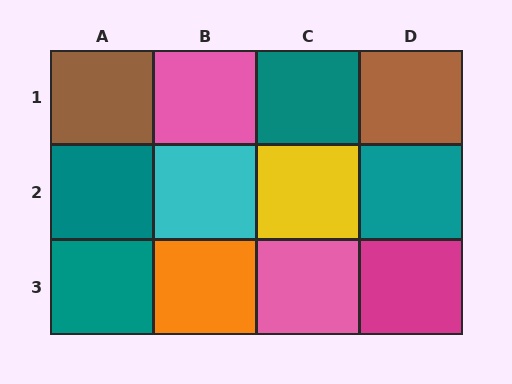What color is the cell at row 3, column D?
Magenta.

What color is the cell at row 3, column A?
Teal.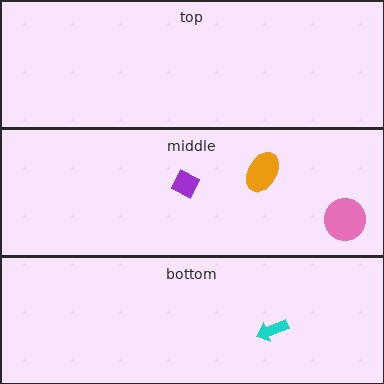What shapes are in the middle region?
The pink circle, the purple diamond, the orange ellipse.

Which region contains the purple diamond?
The middle region.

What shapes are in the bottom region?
The cyan arrow.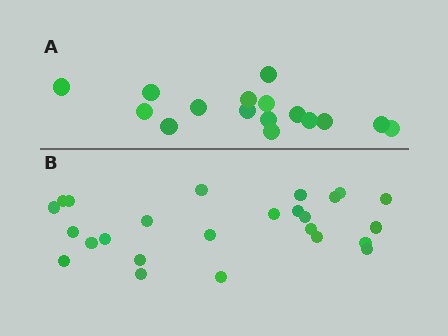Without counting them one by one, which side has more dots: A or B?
Region B (the bottom region) has more dots.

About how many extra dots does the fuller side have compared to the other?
Region B has roughly 8 or so more dots than region A.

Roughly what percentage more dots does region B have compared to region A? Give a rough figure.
About 55% more.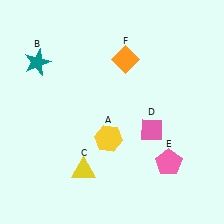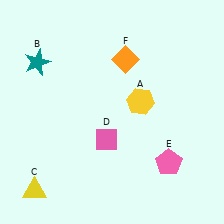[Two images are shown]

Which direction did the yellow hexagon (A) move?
The yellow hexagon (A) moved up.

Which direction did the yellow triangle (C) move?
The yellow triangle (C) moved left.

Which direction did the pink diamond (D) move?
The pink diamond (D) moved left.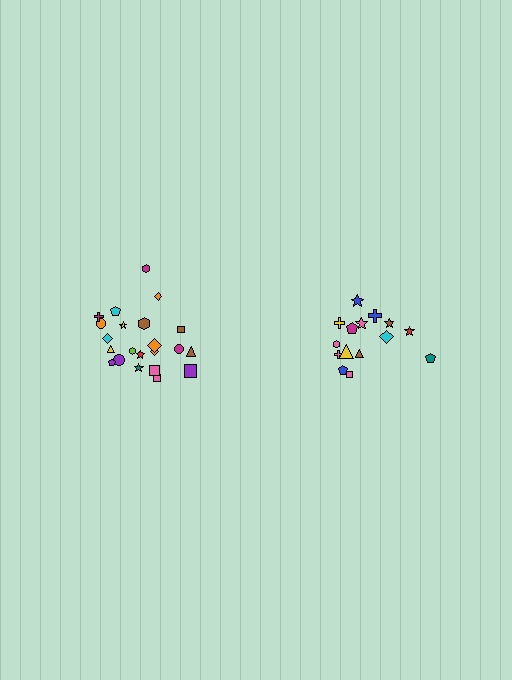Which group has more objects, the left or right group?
The left group.